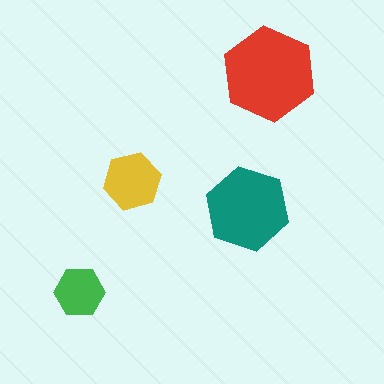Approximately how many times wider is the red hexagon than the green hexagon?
About 2 times wider.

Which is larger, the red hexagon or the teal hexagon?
The red one.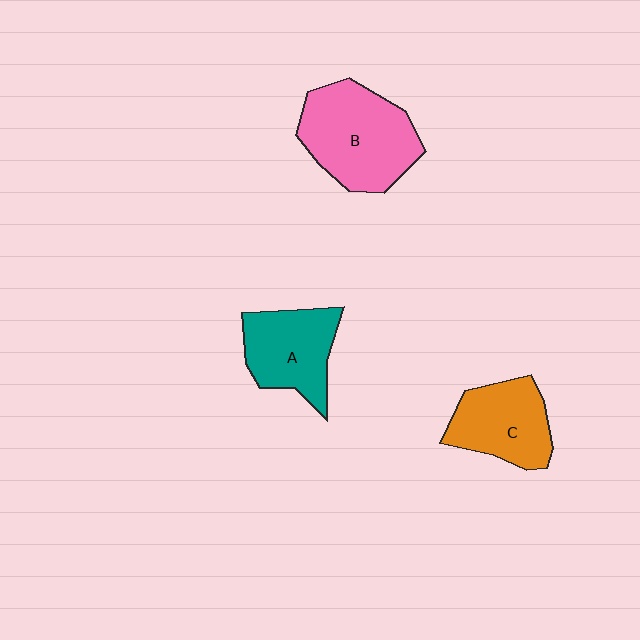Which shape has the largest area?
Shape B (pink).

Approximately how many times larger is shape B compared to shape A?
Approximately 1.4 times.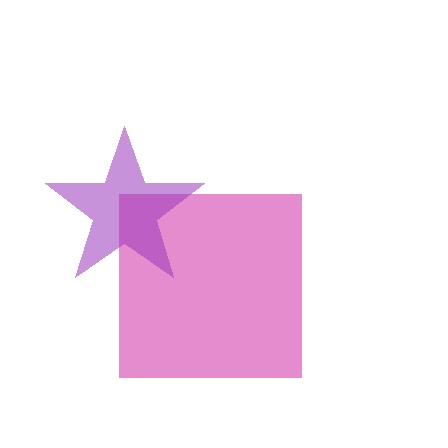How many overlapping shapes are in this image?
There are 2 overlapping shapes in the image.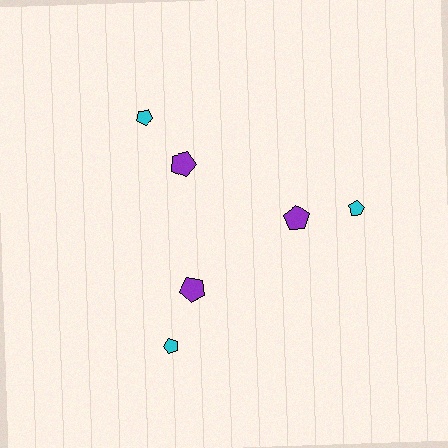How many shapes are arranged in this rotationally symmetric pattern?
There are 6 shapes, arranged in 3 groups of 2.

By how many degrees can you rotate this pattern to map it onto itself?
The pattern maps onto itself every 120 degrees of rotation.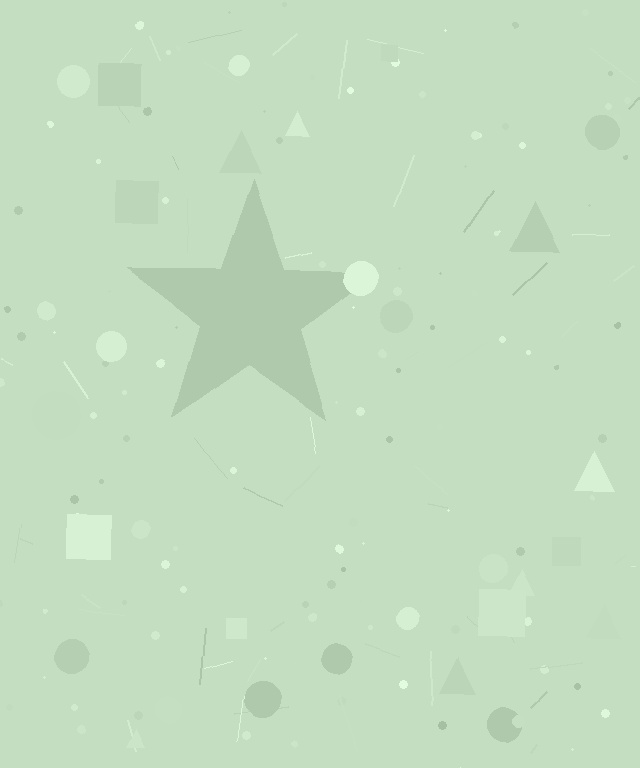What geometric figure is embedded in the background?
A star is embedded in the background.